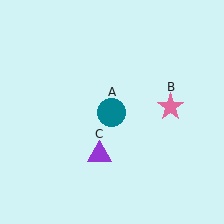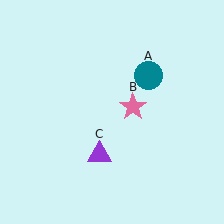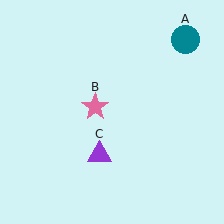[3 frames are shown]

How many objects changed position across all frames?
2 objects changed position: teal circle (object A), pink star (object B).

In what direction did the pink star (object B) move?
The pink star (object B) moved left.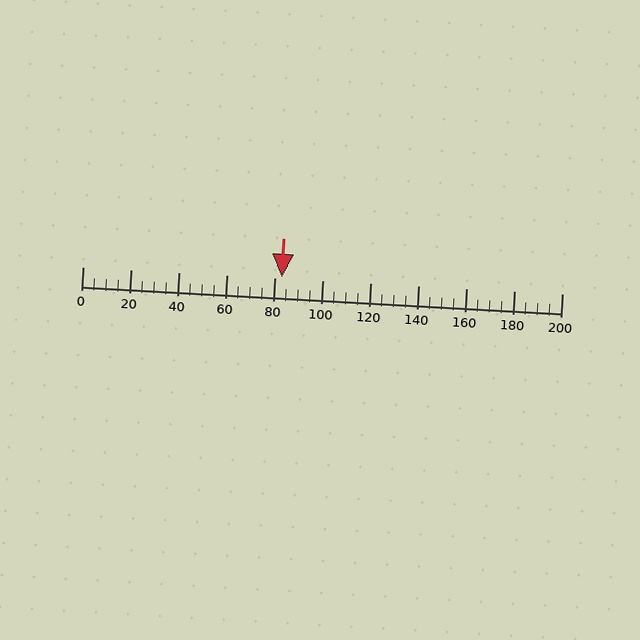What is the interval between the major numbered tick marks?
The major tick marks are spaced 20 units apart.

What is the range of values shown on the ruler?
The ruler shows values from 0 to 200.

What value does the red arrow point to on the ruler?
The red arrow points to approximately 83.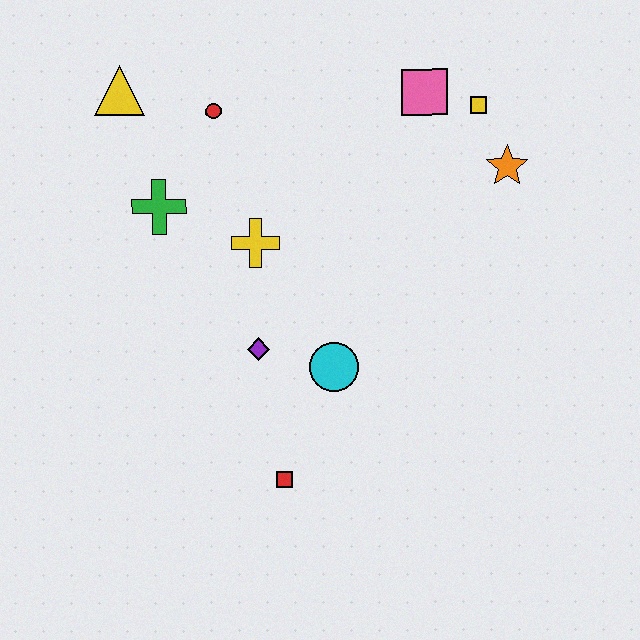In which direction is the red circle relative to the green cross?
The red circle is above the green cross.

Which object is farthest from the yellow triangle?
The red square is farthest from the yellow triangle.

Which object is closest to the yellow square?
The pink square is closest to the yellow square.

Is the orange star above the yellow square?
No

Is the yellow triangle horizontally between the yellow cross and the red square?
No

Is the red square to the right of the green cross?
Yes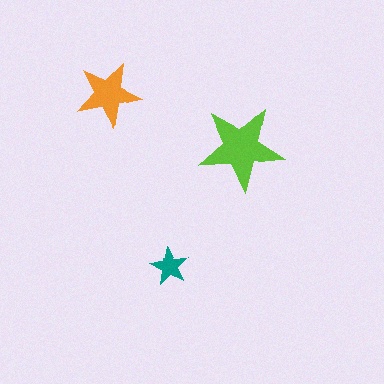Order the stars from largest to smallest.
the lime one, the orange one, the teal one.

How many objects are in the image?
There are 3 objects in the image.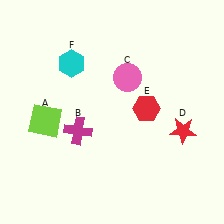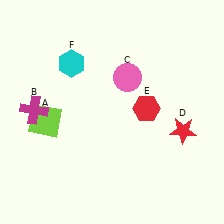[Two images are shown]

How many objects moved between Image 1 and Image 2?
1 object moved between the two images.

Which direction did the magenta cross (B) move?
The magenta cross (B) moved left.